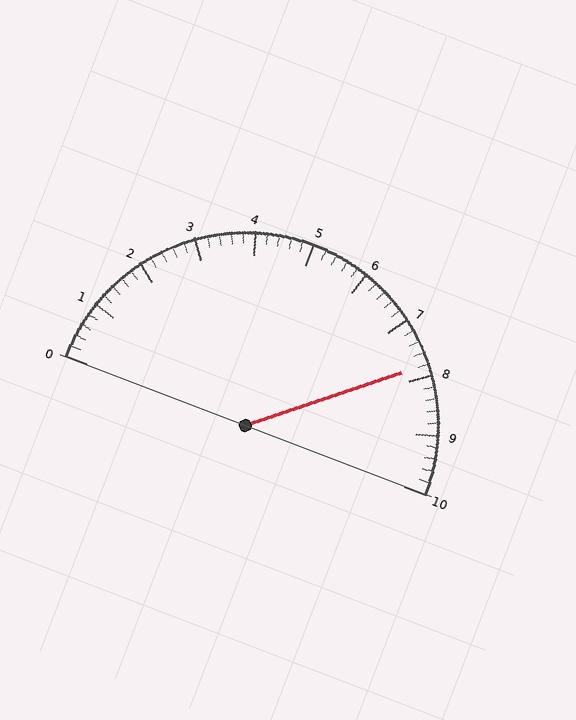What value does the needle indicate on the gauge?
The needle indicates approximately 7.8.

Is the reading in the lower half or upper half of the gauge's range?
The reading is in the upper half of the range (0 to 10).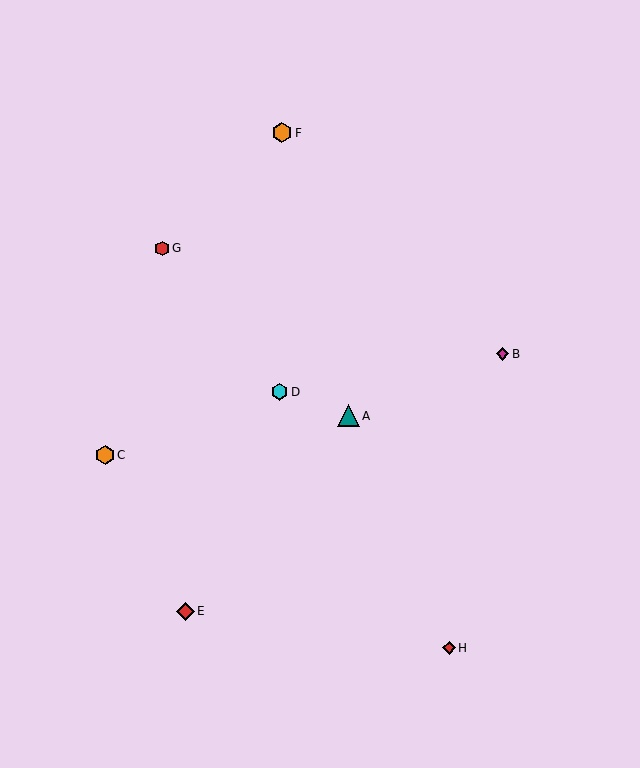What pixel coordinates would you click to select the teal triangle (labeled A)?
Click at (348, 416) to select the teal triangle A.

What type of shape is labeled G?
Shape G is a red hexagon.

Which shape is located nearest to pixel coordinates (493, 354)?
The magenta diamond (labeled B) at (502, 354) is nearest to that location.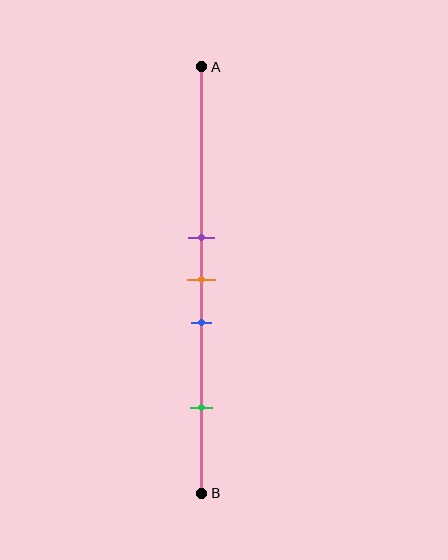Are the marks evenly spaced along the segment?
No, the marks are not evenly spaced.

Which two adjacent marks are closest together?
The purple and orange marks are the closest adjacent pair.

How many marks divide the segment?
There are 4 marks dividing the segment.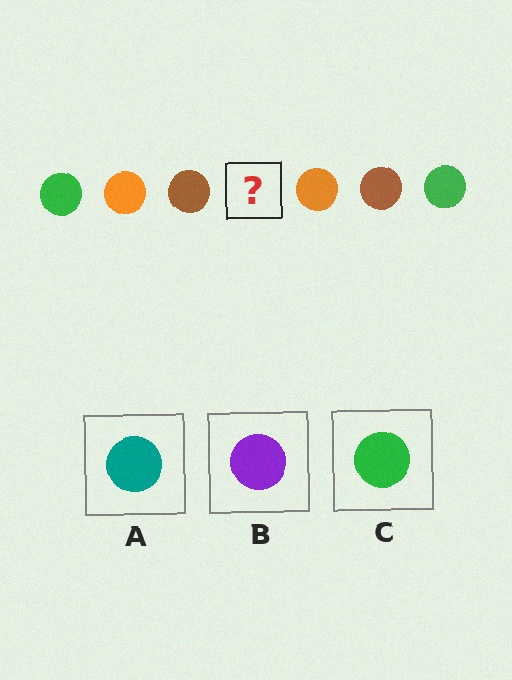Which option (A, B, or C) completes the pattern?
C.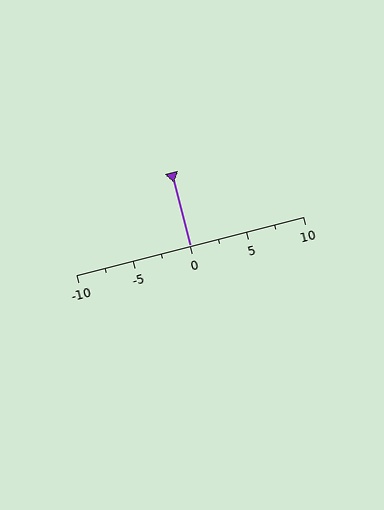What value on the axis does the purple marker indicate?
The marker indicates approximately 0.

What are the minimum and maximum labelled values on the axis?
The axis runs from -10 to 10.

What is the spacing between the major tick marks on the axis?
The major ticks are spaced 5 apart.